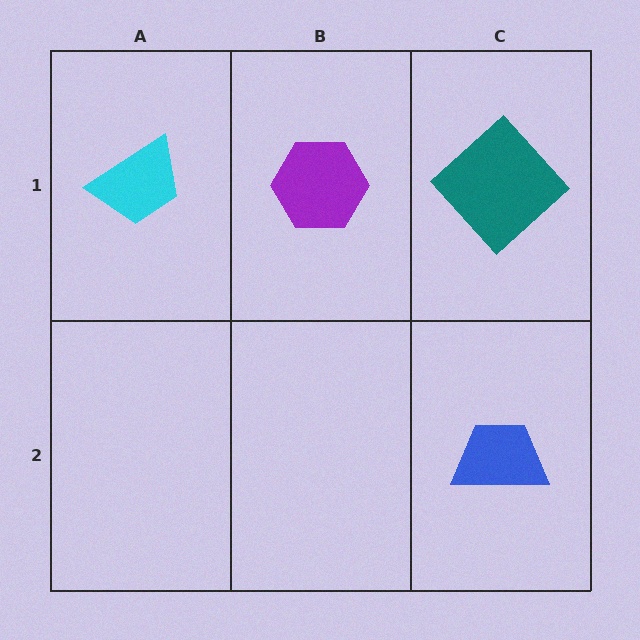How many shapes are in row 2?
1 shape.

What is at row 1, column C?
A teal diamond.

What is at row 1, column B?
A purple hexagon.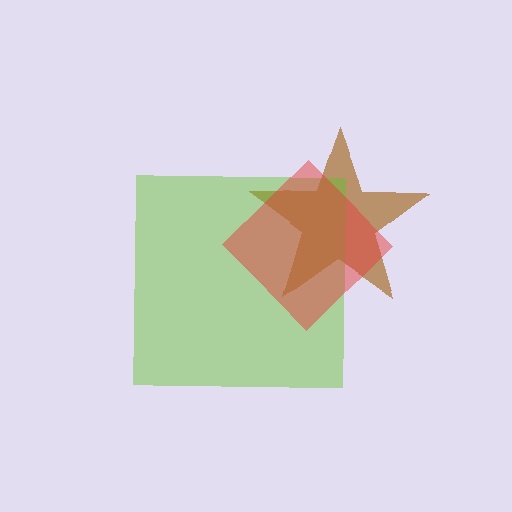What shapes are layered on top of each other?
The layered shapes are: a brown star, a lime square, a red diamond.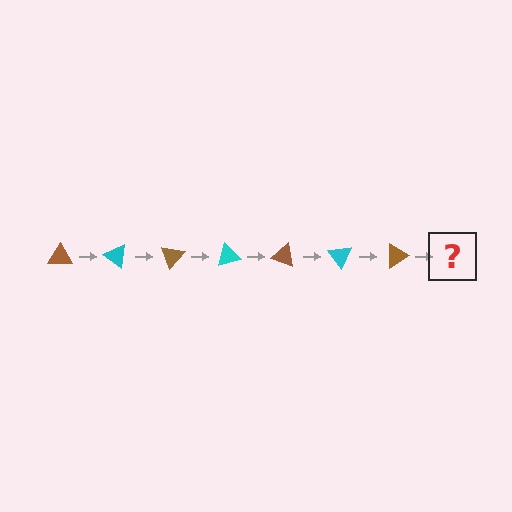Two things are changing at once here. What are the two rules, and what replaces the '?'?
The two rules are that it rotates 35 degrees each step and the color cycles through brown and cyan. The '?' should be a cyan triangle, rotated 245 degrees from the start.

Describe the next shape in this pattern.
It should be a cyan triangle, rotated 245 degrees from the start.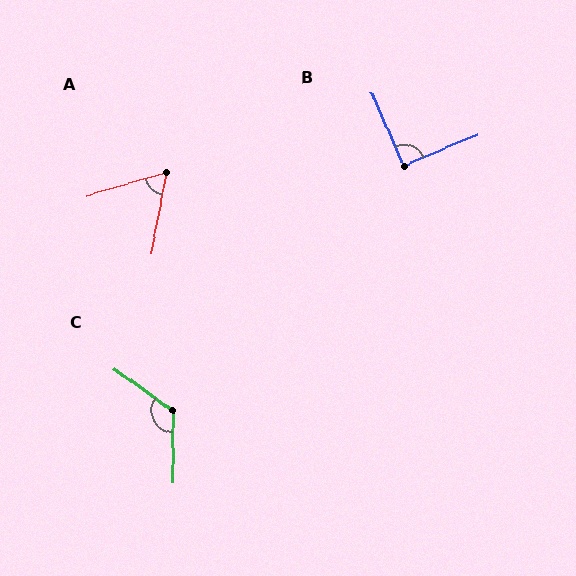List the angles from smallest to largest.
A (63°), B (90°), C (126°).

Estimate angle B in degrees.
Approximately 90 degrees.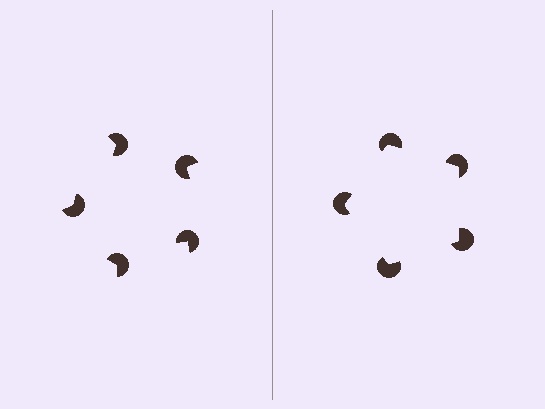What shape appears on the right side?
An illusory pentagon.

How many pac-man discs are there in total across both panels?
10 — 5 on each side.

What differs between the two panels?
The pac-man discs are positioned identically on both sides; only the wedge orientations differ. On the right they align to a pentagon; on the left they are misaligned.